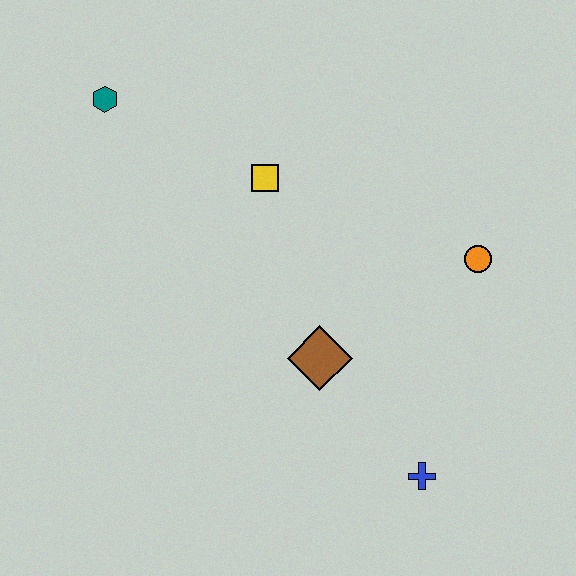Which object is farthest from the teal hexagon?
The blue cross is farthest from the teal hexagon.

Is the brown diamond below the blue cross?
No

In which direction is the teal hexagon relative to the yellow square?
The teal hexagon is to the left of the yellow square.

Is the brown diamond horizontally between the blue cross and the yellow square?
Yes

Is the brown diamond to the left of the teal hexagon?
No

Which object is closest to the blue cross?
The brown diamond is closest to the blue cross.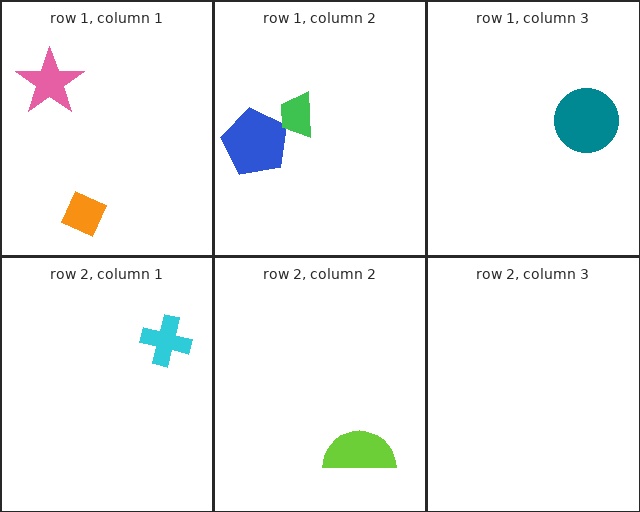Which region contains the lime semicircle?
The row 2, column 2 region.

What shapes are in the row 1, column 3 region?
The teal circle.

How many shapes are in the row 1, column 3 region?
1.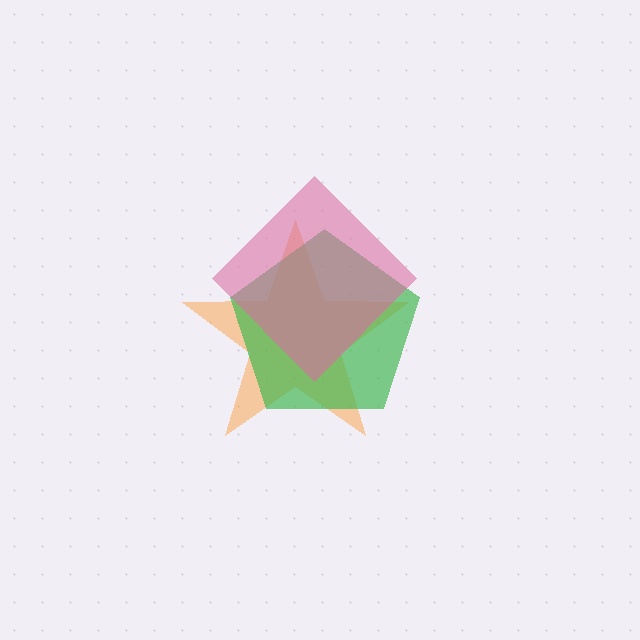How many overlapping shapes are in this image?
There are 3 overlapping shapes in the image.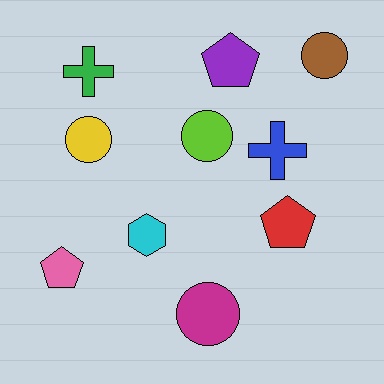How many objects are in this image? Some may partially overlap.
There are 10 objects.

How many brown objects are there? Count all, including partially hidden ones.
There is 1 brown object.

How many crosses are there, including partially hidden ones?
There are 2 crosses.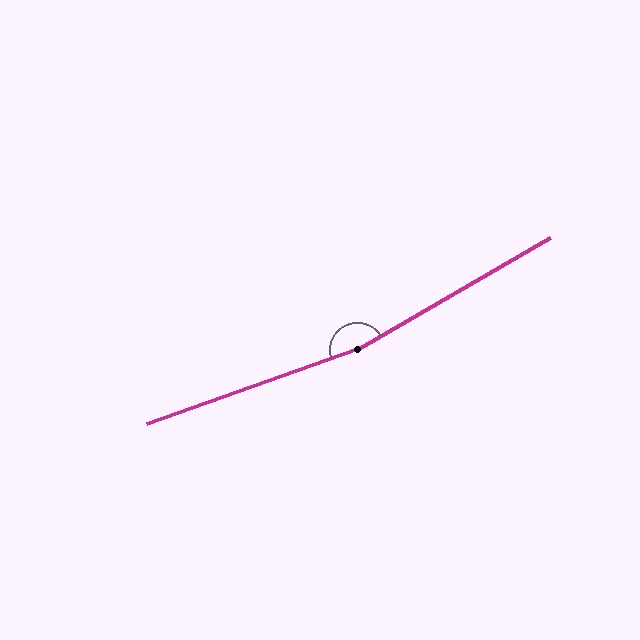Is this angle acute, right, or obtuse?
It is obtuse.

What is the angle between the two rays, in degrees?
Approximately 169 degrees.